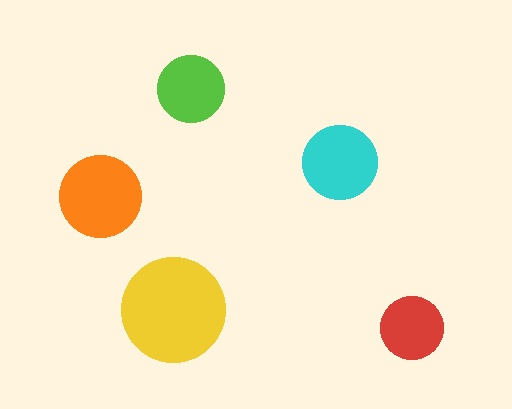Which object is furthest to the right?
The red circle is rightmost.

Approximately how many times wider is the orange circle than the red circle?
About 1.5 times wider.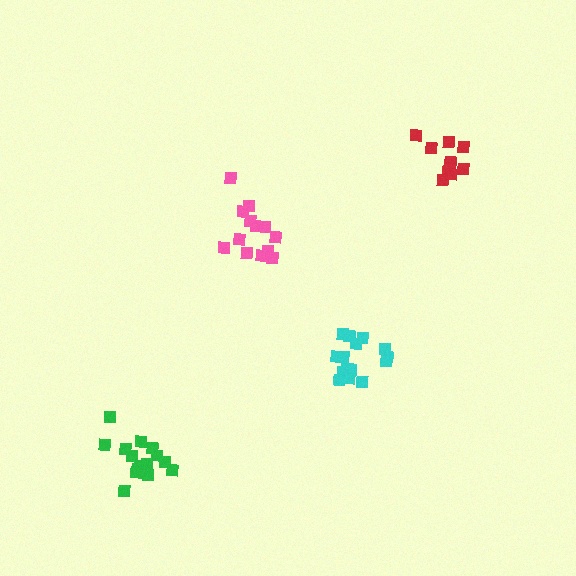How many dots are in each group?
Group 1: 15 dots, Group 2: 10 dots, Group 3: 14 dots, Group 4: 15 dots (54 total).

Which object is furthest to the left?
The green cluster is leftmost.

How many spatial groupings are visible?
There are 4 spatial groupings.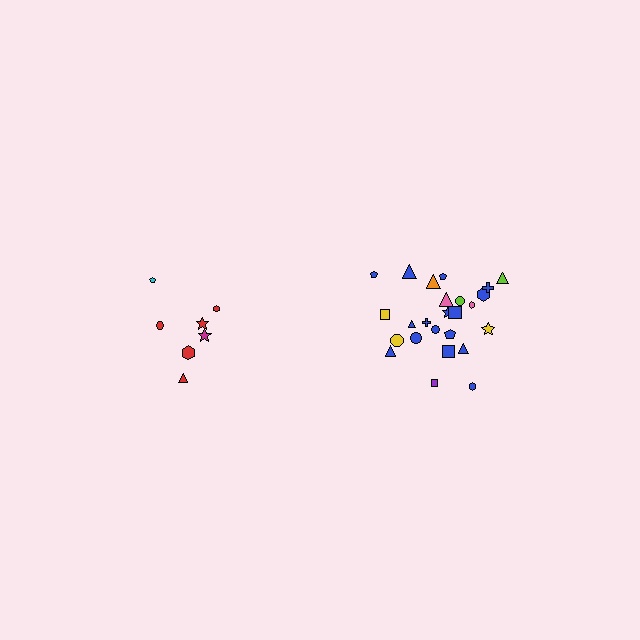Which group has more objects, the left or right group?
The right group.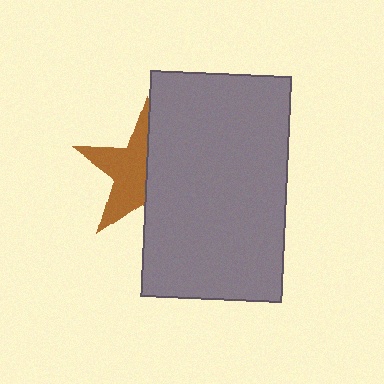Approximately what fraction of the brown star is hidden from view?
Roughly 47% of the brown star is hidden behind the gray rectangle.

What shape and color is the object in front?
The object in front is a gray rectangle.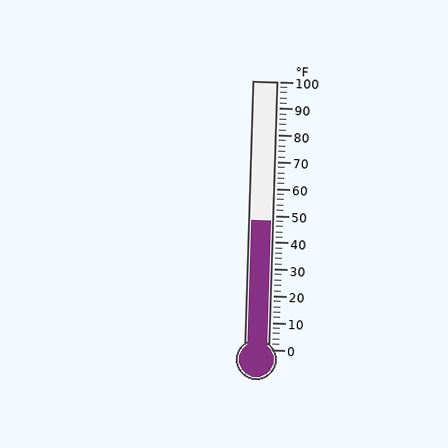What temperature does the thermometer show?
The thermometer shows approximately 48°F.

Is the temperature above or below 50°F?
The temperature is below 50°F.